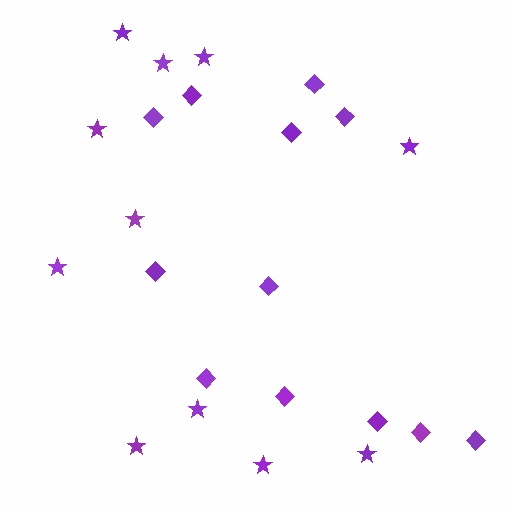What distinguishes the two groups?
There are 2 groups: one group of stars (11) and one group of diamonds (12).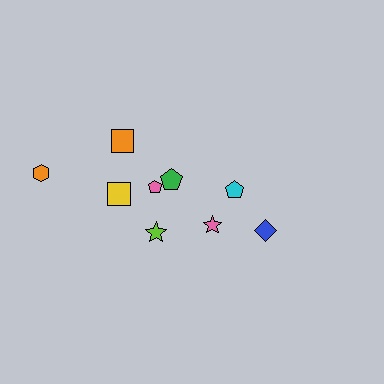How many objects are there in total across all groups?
There are 9 objects.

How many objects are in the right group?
There are 3 objects.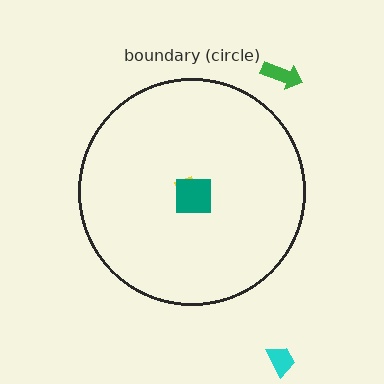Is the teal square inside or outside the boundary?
Inside.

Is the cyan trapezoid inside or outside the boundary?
Outside.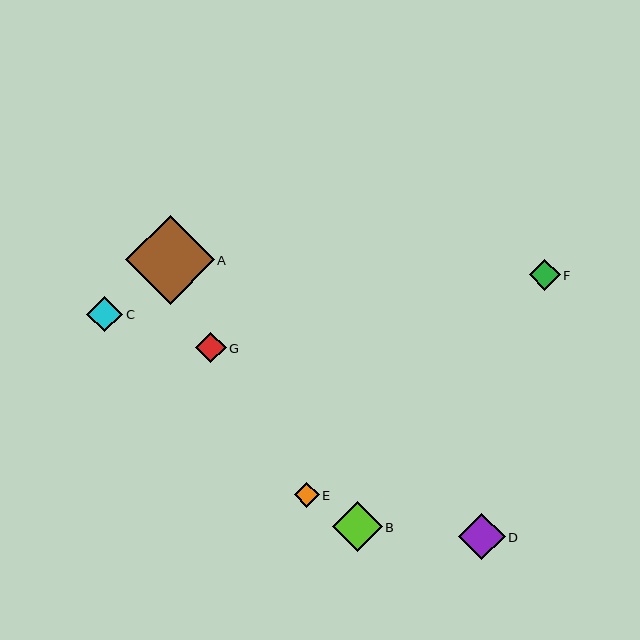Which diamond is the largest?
Diamond A is the largest with a size of approximately 88 pixels.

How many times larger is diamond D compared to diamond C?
Diamond D is approximately 1.3 times the size of diamond C.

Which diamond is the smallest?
Diamond E is the smallest with a size of approximately 25 pixels.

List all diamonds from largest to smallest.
From largest to smallest: A, B, D, C, F, G, E.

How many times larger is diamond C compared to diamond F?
Diamond C is approximately 1.2 times the size of diamond F.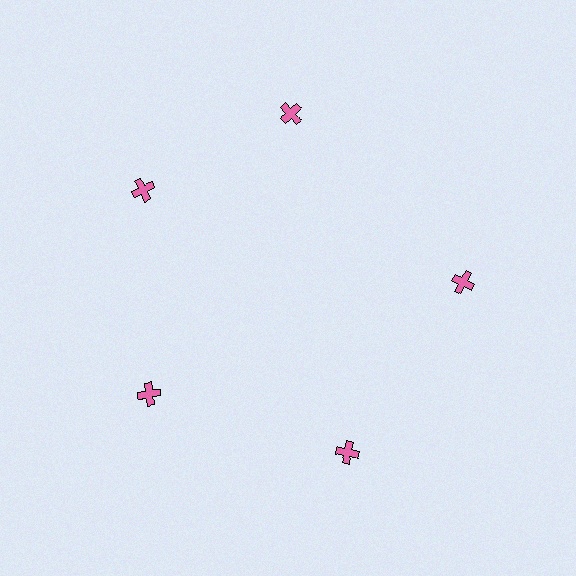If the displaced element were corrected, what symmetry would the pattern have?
It would have 5-fold rotational symmetry — the pattern would map onto itself every 72 degrees.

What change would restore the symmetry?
The symmetry would be restored by rotating it back into even spacing with its neighbors so that all 5 crosses sit at equal angles and equal distance from the center.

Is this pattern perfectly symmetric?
No. The 5 pink crosses are arranged in a ring, but one element near the 1 o'clock position is rotated out of alignment along the ring, breaking the 5-fold rotational symmetry.